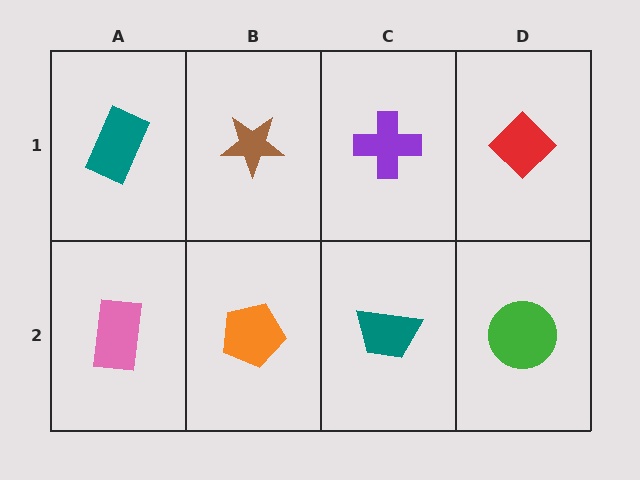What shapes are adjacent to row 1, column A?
A pink rectangle (row 2, column A), a brown star (row 1, column B).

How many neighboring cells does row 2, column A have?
2.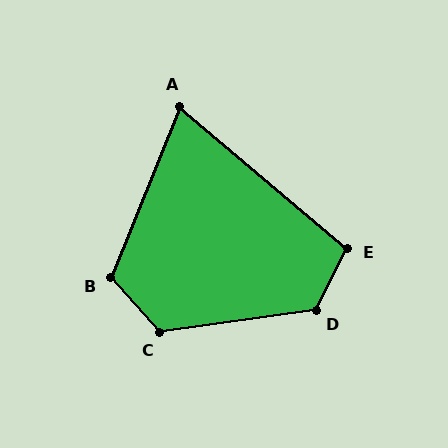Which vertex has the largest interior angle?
D, at approximately 125 degrees.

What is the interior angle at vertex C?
Approximately 124 degrees (obtuse).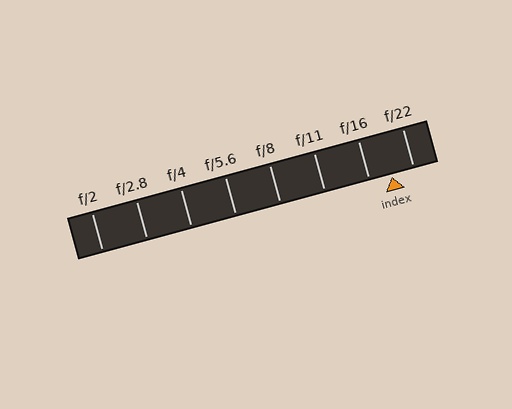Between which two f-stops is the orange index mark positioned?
The index mark is between f/16 and f/22.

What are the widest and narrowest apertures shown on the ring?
The widest aperture shown is f/2 and the narrowest is f/22.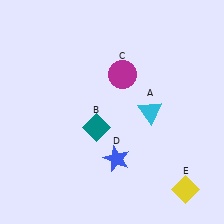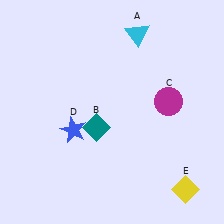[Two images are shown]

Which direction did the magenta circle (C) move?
The magenta circle (C) moved right.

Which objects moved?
The objects that moved are: the cyan triangle (A), the magenta circle (C), the blue star (D).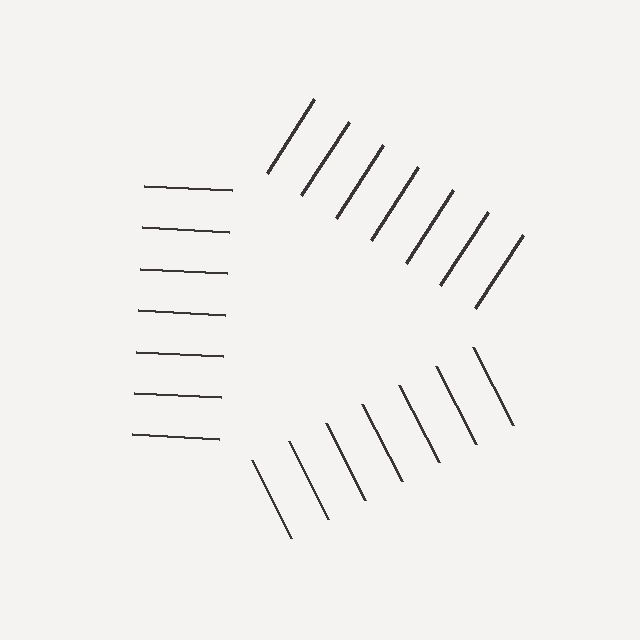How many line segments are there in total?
21 — 7 along each of the 3 edges.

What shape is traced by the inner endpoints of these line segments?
An illusory triangle — the line segments terminate on its edges but no continuous stroke is drawn.